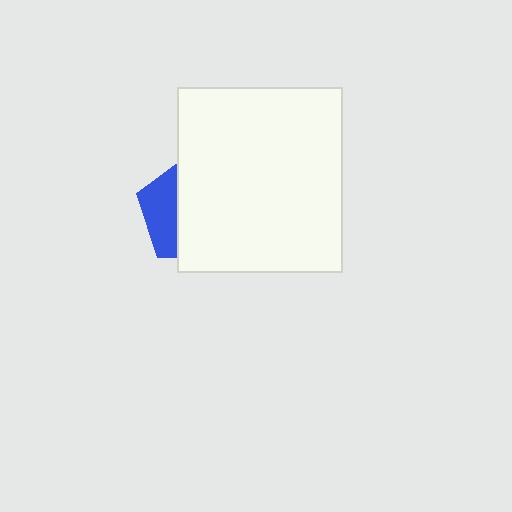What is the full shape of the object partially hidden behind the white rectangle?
The partially hidden object is a blue pentagon.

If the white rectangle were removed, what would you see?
You would see the complete blue pentagon.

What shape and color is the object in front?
The object in front is a white rectangle.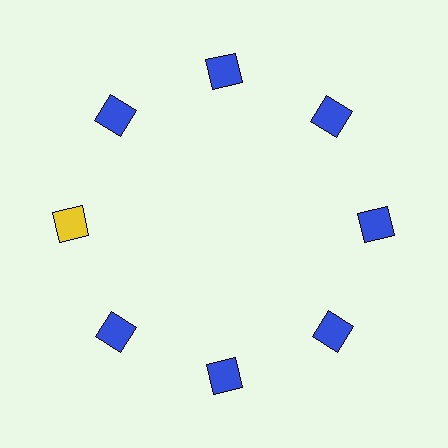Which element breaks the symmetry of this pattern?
The yellow square at roughly the 9 o'clock position breaks the symmetry. All other shapes are blue squares.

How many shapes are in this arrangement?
There are 8 shapes arranged in a ring pattern.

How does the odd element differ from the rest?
It has a different color: yellow instead of blue.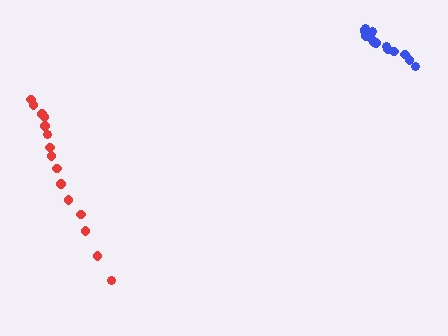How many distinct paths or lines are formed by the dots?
There are 2 distinct paths.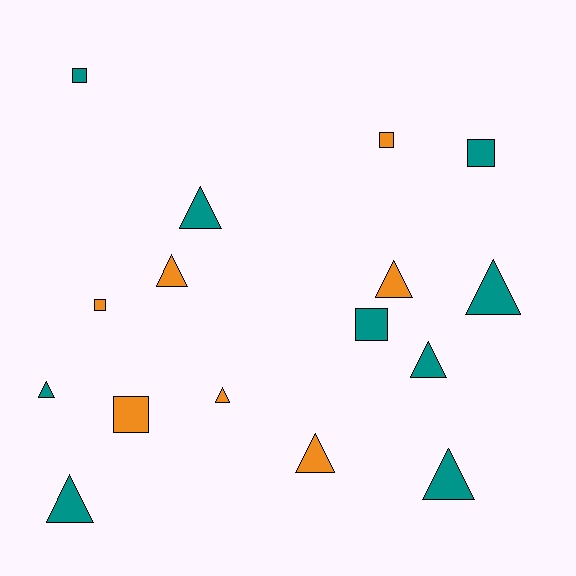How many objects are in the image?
There are 16 objects.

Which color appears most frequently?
Teal, with 9 objects.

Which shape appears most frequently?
Triangle, with 10 objects.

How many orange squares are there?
There are 3 orange squares.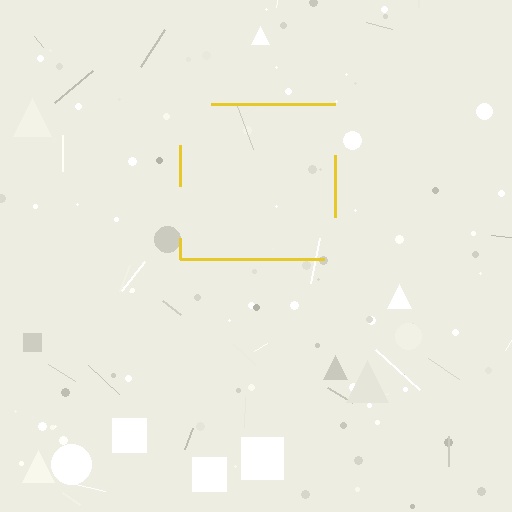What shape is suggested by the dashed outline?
The dashed outline suggests a square.